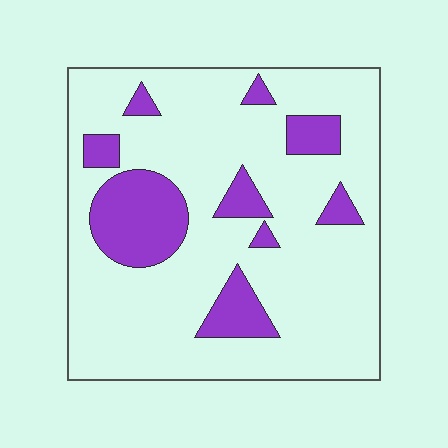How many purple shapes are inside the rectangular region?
9.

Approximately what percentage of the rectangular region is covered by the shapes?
Approximately 20%.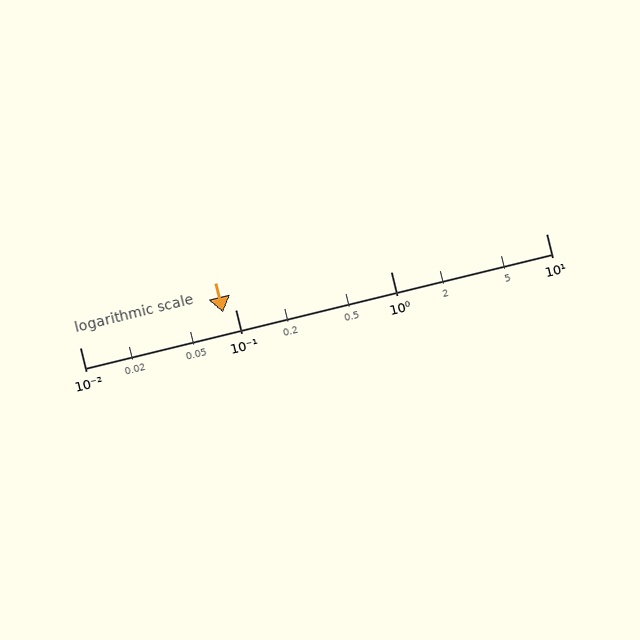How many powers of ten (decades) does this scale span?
The scale spans 3 decades, from 0.01 to 10.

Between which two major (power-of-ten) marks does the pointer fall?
The pointer is between 0.01 and 0.1.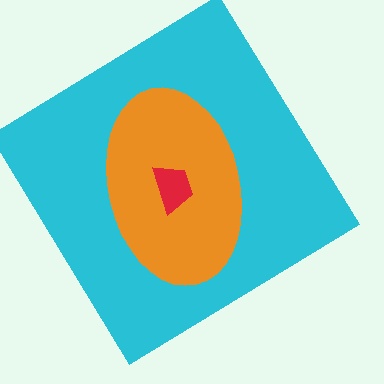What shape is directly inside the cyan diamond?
The orange ellipse.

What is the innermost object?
The red trapezoid.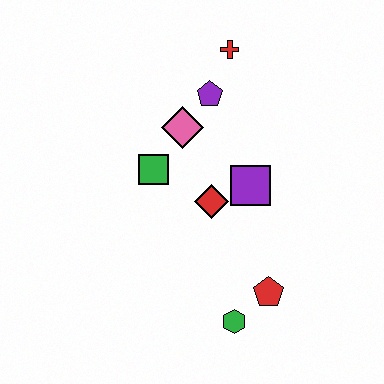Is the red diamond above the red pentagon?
Yes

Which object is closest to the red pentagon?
The green hexagon is closest to the red pentagon.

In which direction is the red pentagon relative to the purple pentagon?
The red pentagon is below the purple pentagon.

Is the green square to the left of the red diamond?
Yes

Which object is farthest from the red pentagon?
The red cross is farthest from the red pentagon.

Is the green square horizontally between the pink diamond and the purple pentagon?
No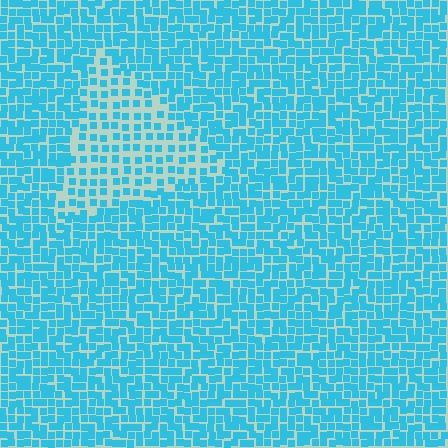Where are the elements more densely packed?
The elements are more densely packed outside the triangle boundary.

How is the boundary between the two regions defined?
The boundary is defined by a change in element density (approximately 1.9x ratio). All elements are the same color, size, and shape.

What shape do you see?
I see a triangle.